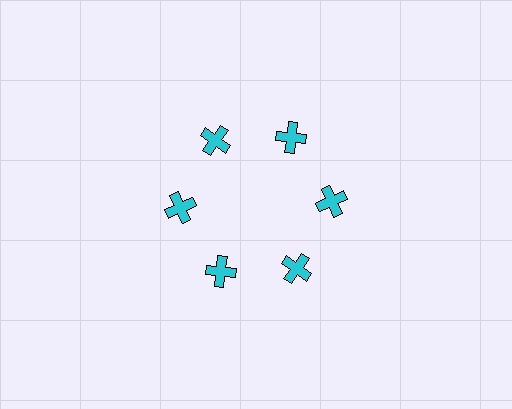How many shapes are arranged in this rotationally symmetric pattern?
There are 6 shapes, arranged in 6 groups of 1.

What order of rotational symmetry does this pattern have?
This pattern has 6-fold rotational symmetry.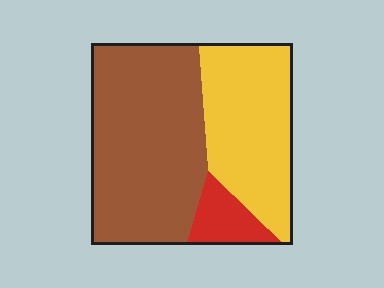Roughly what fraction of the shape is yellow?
Yellow takes up about three eighths (3/8) of the shape.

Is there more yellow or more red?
Yellow.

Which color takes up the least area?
Red, at roughly 10%.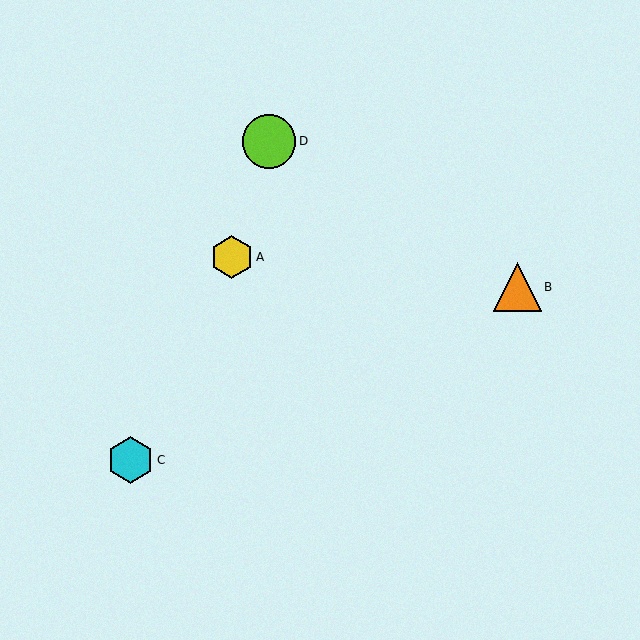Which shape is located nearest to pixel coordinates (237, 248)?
The yellow hexagon (labeled A) at (232, 257) is nearest to that location.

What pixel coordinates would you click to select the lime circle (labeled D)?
Click at (269, 141) to select the lime circle D.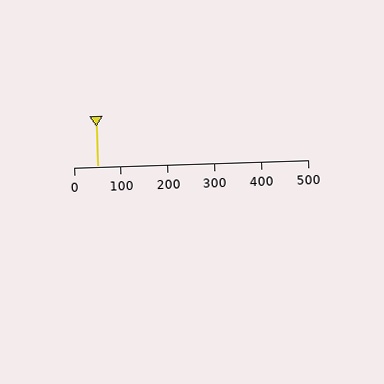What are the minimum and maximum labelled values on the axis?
The axis runs from 0 to 500.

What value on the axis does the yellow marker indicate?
The marker indicates approximately 50.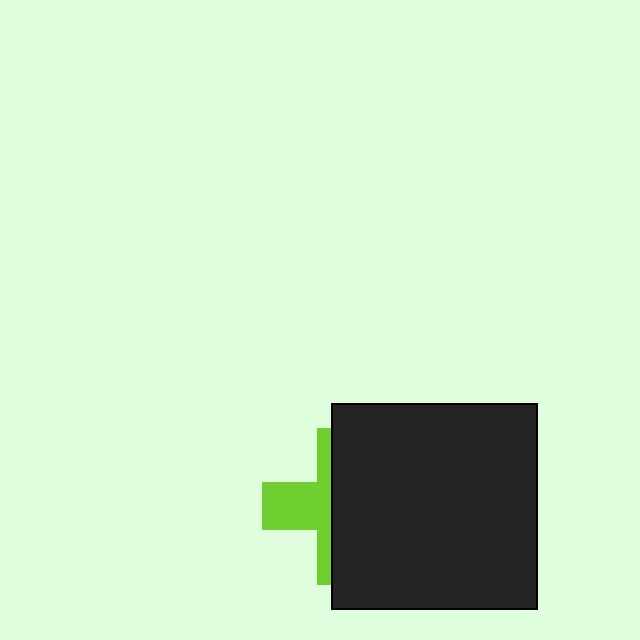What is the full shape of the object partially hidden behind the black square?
The partially hidden object is a lime cross.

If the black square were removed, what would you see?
You would see the complete lime cross.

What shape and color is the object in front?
The object in front is a black square.